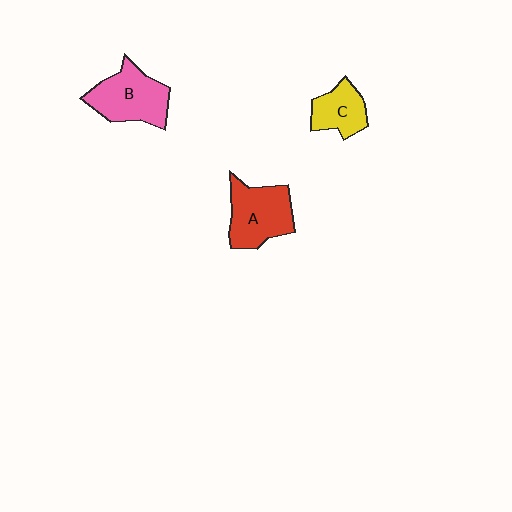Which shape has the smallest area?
Shape C (yellow).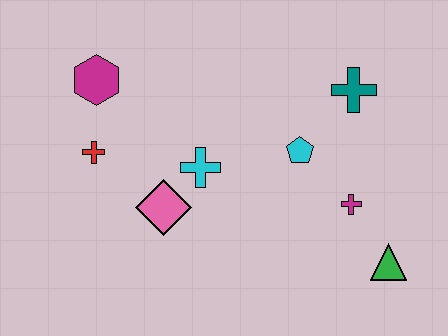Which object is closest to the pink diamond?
The cyan cross is closest to the pink diamond.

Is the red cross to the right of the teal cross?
No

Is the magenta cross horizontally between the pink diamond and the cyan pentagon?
No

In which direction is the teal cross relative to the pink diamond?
The teal cross is to the right of the pink diamond.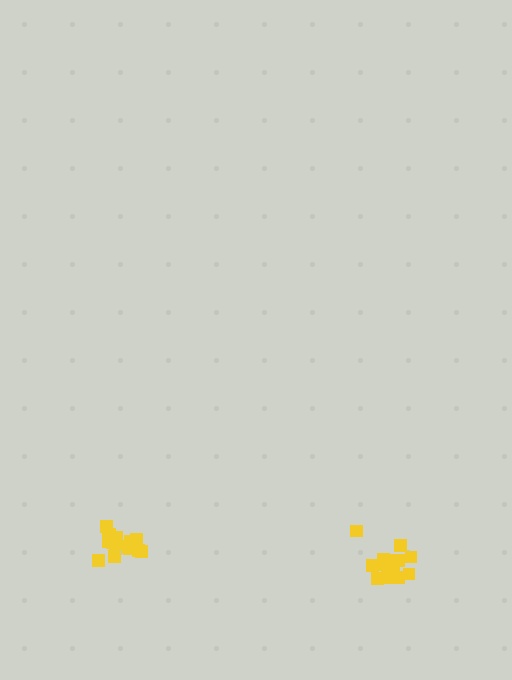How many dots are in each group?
Group 1: 15 dots, Group 2: 18 dots (33 total).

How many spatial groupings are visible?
There are 2 spatial groupings.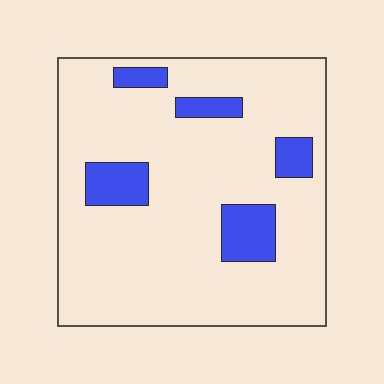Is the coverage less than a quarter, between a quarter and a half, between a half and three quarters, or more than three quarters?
Less than a quarter.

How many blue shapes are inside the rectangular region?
5.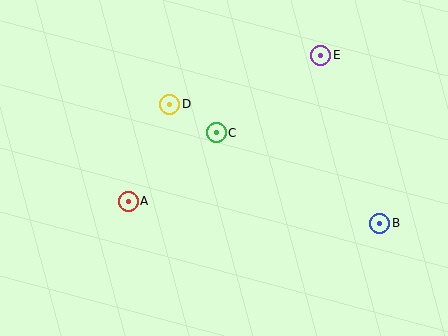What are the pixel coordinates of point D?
Point D is at (170, 104).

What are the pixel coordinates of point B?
Point B is at (380, 223).